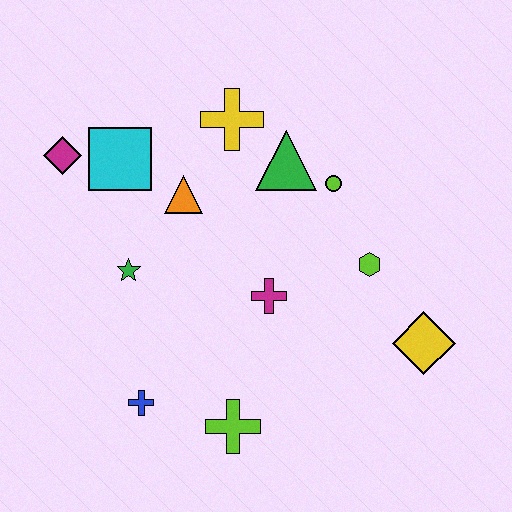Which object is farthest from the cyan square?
The yellow diamond is farthest from the cyan square.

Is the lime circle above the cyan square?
No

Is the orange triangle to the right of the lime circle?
No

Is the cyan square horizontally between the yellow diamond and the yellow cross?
No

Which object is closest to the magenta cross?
The lime hexagon is closest to the magenta cross.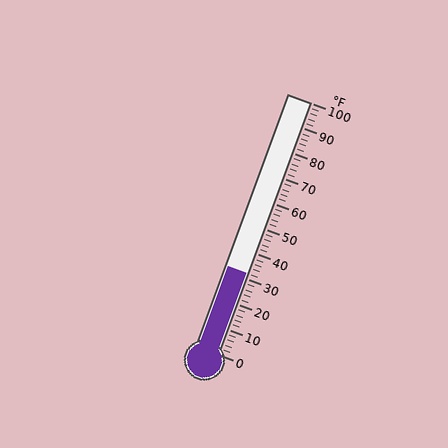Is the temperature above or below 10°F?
The temperature is above 10°F.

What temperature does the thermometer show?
The thermometer shows approximately 32°F.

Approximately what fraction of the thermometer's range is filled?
The thermometer is filled to approximately 30% of its range.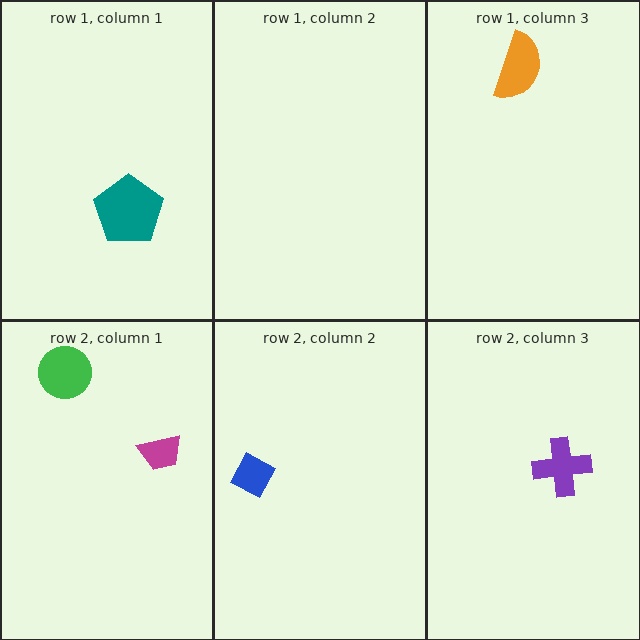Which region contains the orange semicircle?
The row 1, column 3 region.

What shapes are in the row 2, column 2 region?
The blue diamond.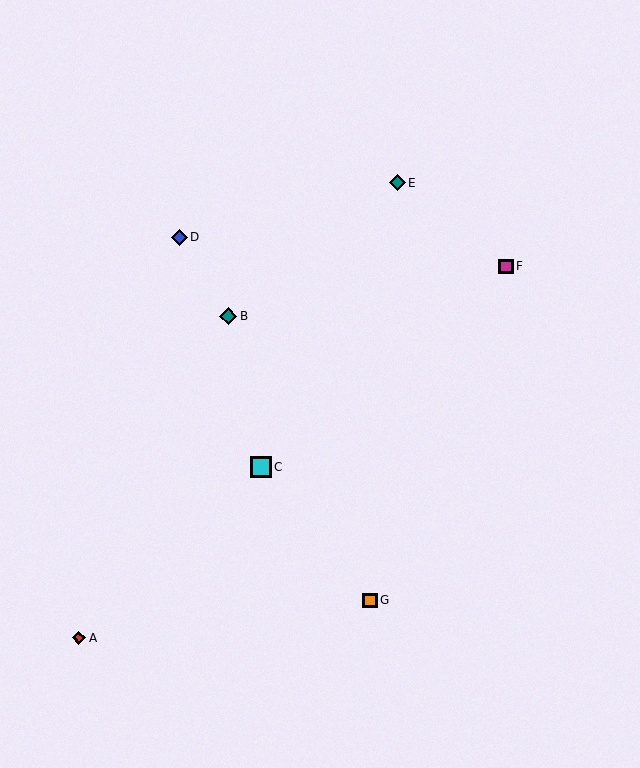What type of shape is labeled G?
Shape G is an orange square.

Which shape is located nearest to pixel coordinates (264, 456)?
The cyan square (labeled C) at (261, 467) is nearest to that location.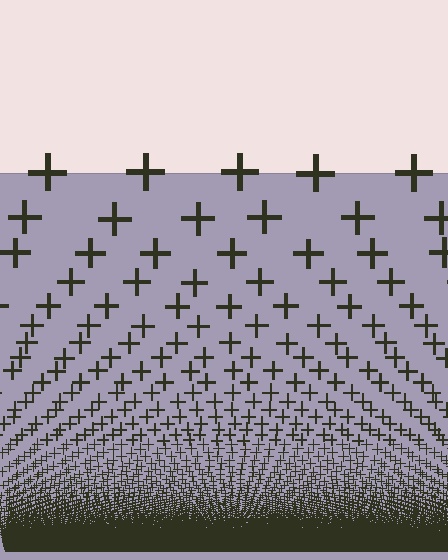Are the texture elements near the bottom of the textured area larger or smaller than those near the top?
Smaller. The gradient is inverted — elements near the bottom are smaller and denser.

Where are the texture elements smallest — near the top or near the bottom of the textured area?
Near the bottom.